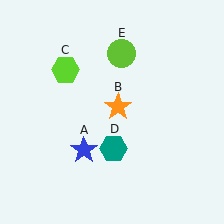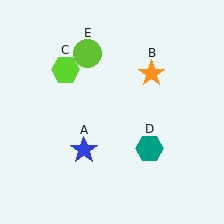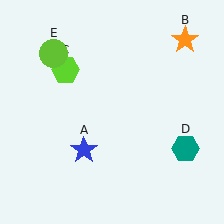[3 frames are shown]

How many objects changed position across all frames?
3 objects changed position: orange star (object B), teal hexagon (object D), lime circle (object E).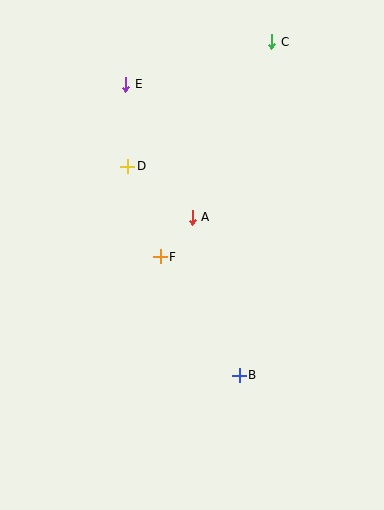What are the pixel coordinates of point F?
Point F is at (160, 257).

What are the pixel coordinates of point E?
Point E is at (126, 84).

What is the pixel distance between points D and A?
The distance between D and A is 82 pixels.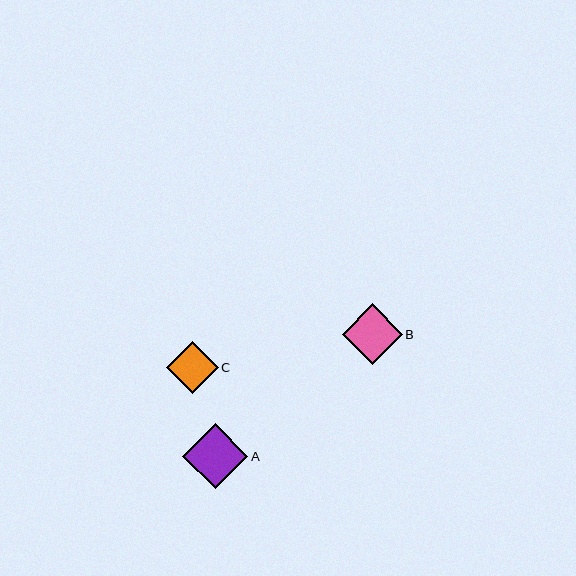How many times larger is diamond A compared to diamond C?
Diamond A is approximately 1.2 times the size of diamond C.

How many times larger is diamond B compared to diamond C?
Diamond B is approximately 1.2 times the size of diamond C.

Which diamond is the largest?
Diamond A is the largest with a size of approximately 65 pixels.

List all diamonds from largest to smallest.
From largest to smallest: A, B, C.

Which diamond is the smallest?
Diamond C is the smallest with a size of approximately 52 pixels.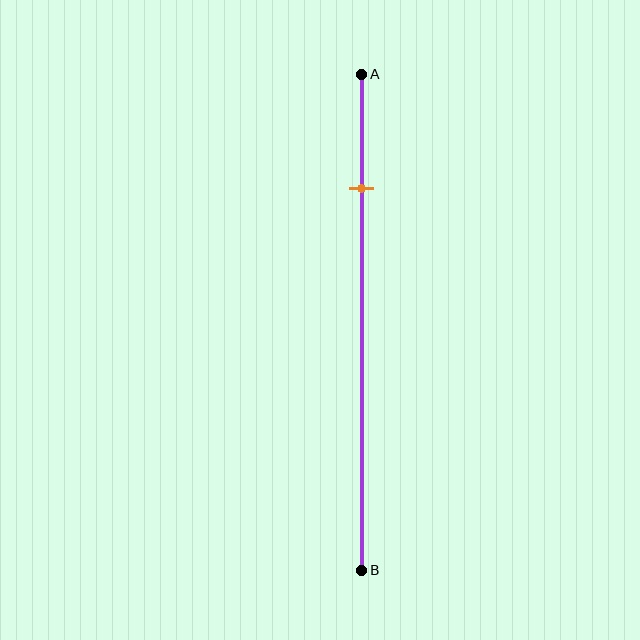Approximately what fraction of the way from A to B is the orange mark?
The orange mark is approximately 25% of the way from A to B.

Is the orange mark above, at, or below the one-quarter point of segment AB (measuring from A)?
The orange mark is approximately at the one-quarter point of segment AB.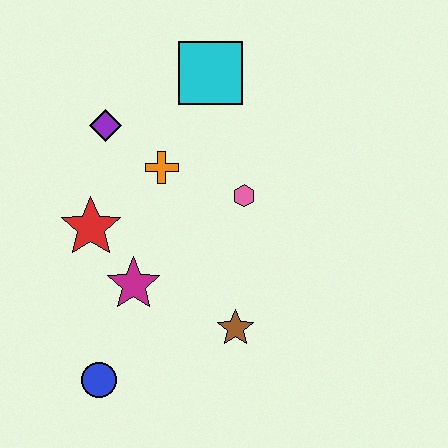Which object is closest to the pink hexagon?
The orange cross is closest to the pink hexagon.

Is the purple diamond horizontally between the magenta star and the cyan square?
No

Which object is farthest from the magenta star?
The cyan square is farthest from the magenta star.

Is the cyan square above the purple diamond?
Yes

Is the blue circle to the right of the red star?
Yes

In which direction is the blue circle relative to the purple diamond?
The blue circle is below the purple diamond.